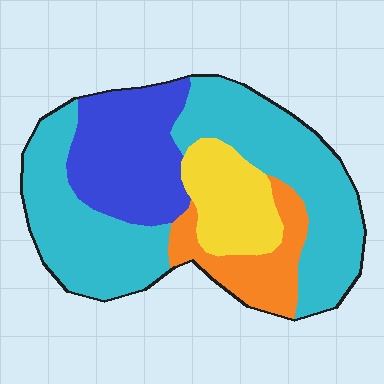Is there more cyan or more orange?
Cyan.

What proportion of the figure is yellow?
Yellow takes up less than a sixth of the figure.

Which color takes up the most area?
Cyan, at roughly 50%.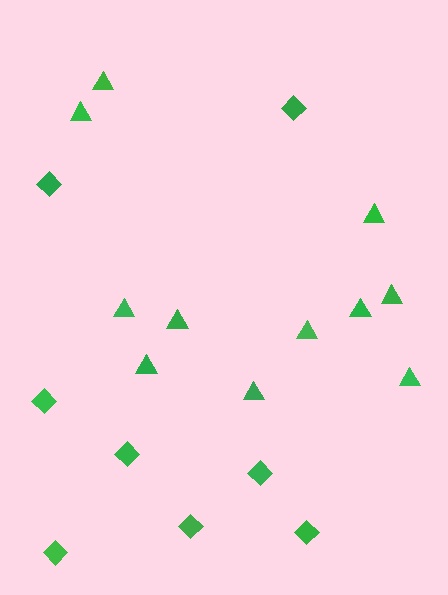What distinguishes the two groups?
There are 2 groups: one group of diamonds (8) and one group of triangles (11).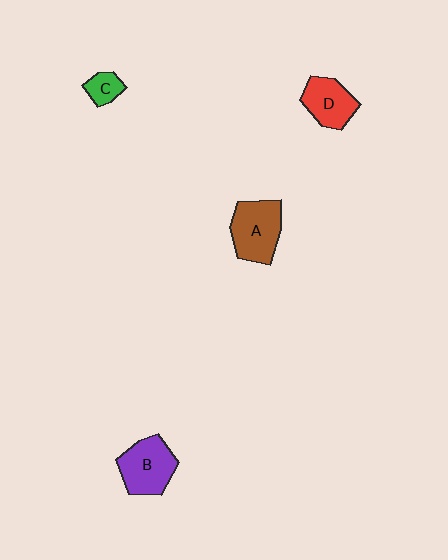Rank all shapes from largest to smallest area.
From largest to smallest: A (brown), B (purple), D (red), C (green).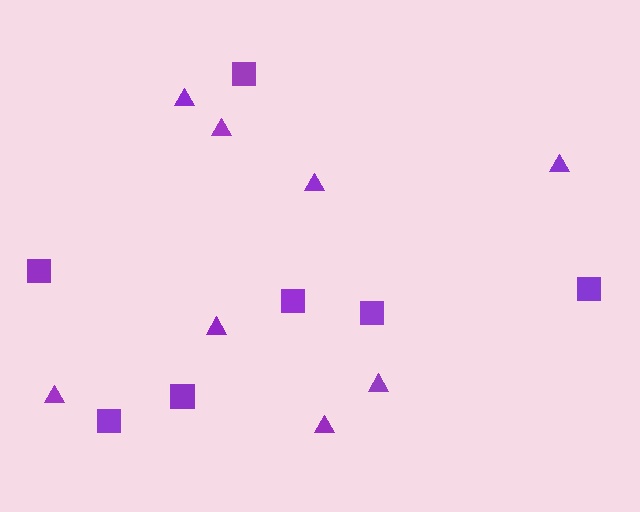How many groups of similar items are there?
There are 2 groups: one group of triangles (8) and one group of squares (7).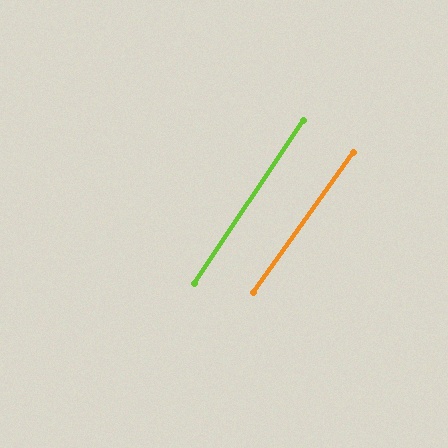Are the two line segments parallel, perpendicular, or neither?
Parallel — their directions differ by only 1.8°.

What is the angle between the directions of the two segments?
Approximately 2 degrees.